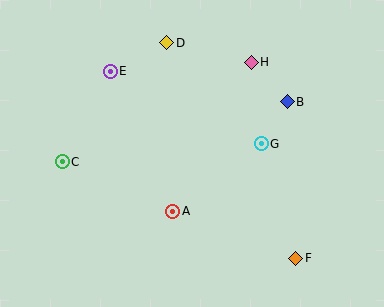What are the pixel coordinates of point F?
Point F is at (296, 258).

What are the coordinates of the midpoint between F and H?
The midpoint between F and H is at (273, 160).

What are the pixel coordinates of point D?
Point D is at (167, 43).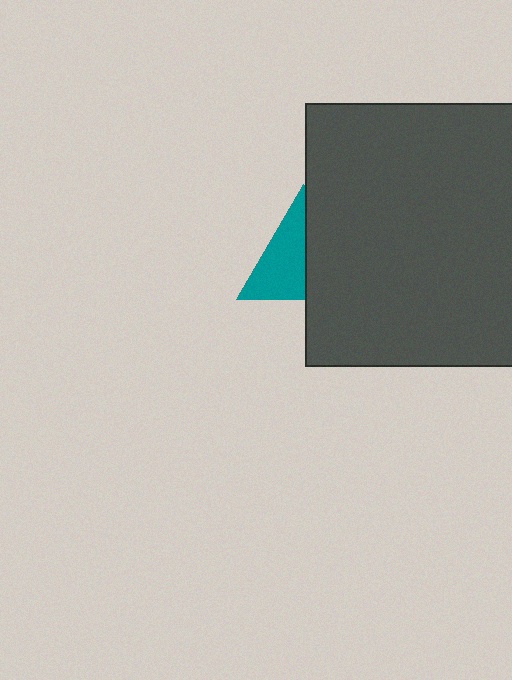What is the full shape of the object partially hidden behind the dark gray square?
The partially hidden object is a teal triangle.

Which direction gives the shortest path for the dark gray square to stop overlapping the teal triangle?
Moving right gives the shortest separation.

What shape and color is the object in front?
The object in front is a dark gray square.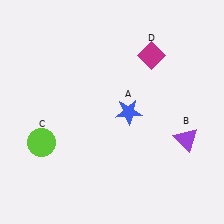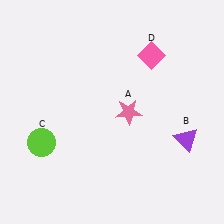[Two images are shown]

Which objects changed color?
A changed from blue to pink. D changed from magenta to pink.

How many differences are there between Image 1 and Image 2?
There are 2 differences between the two images.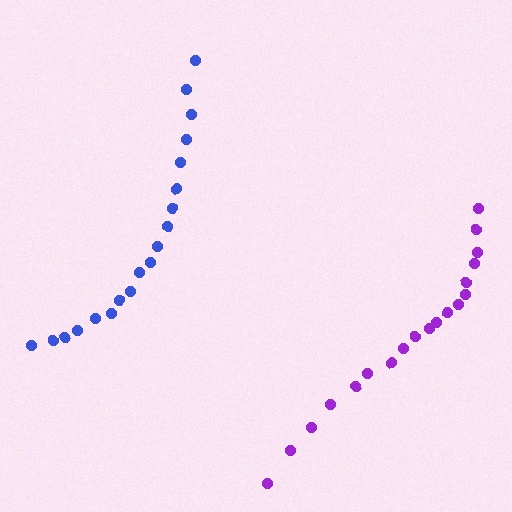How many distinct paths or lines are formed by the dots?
There are 2 distinct paths.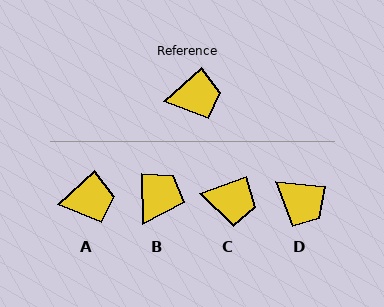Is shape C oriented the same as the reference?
No, it is off by about 23 degrees.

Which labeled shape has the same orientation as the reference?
A.